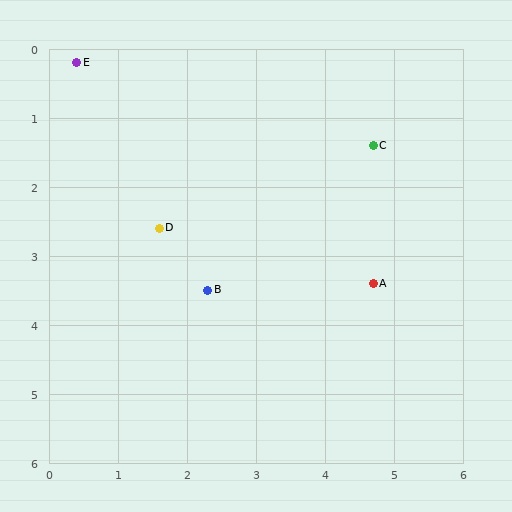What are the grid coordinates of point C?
Point C is at approximately (4.7, 1.4).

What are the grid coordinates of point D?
Point D is at approximately (1.6, 2.6).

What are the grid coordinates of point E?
Point E is at approximately (0.4, 0.2).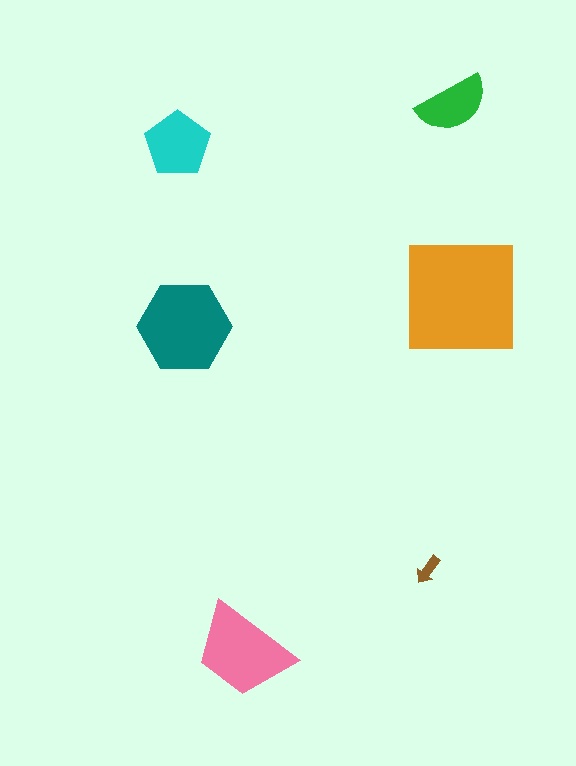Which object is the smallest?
The brown arrow.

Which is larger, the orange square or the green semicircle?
The orange square.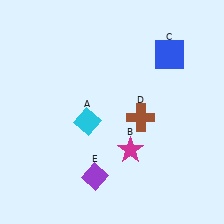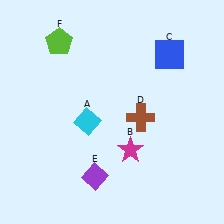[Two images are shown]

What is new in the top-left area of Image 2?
A lime pentagon (F) was added in the top-left area of Image 2.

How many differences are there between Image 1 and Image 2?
There is 1 difference between the two images.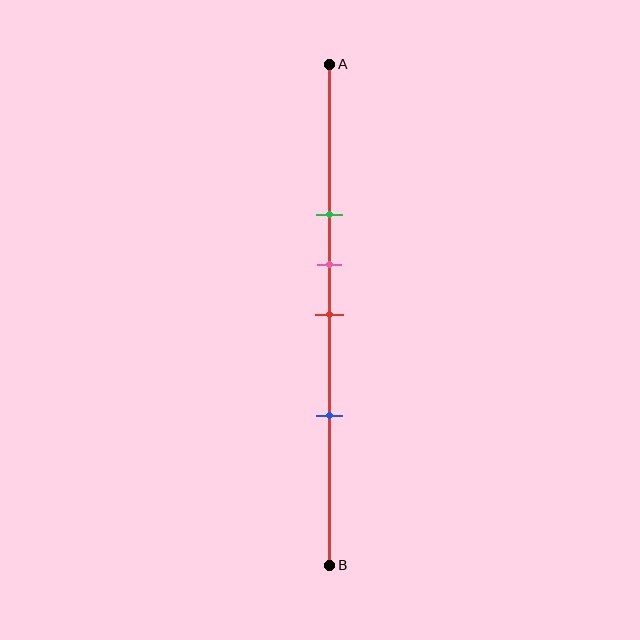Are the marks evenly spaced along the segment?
No, the marks are not evenly spaced.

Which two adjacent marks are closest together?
The pink and red marks are the closest adjacent pair.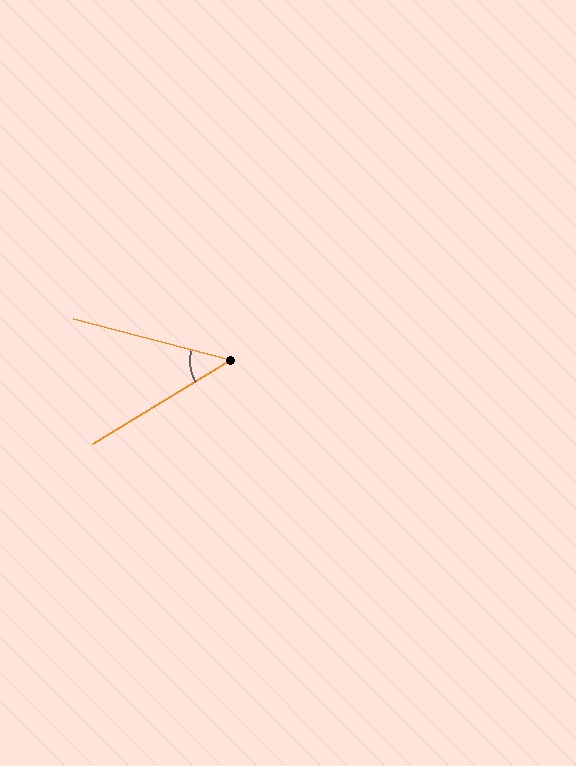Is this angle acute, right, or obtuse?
It is acute.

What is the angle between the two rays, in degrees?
Approximately 46 degrees.